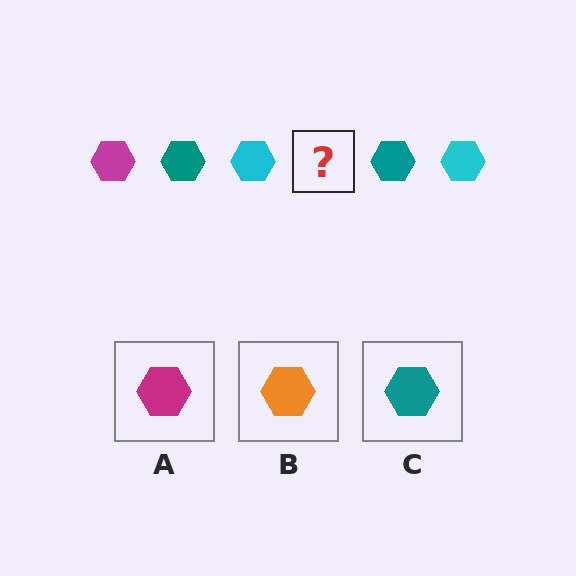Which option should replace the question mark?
Option A.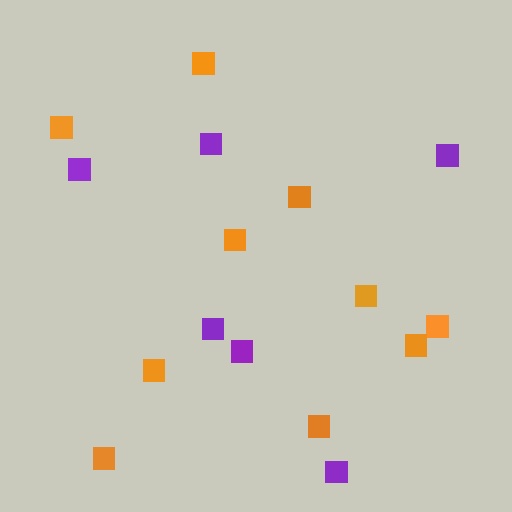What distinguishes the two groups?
There are 2 groups: one group of purple squares (6) and one group of orange squares (10).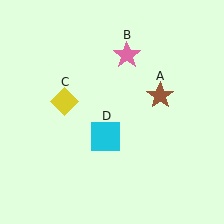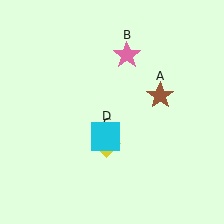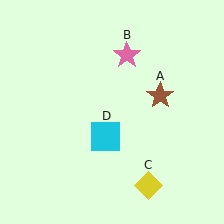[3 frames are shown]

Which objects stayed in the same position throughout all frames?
Brown star (object A) and pink star (object B) and cyan square (object D) remained stationary.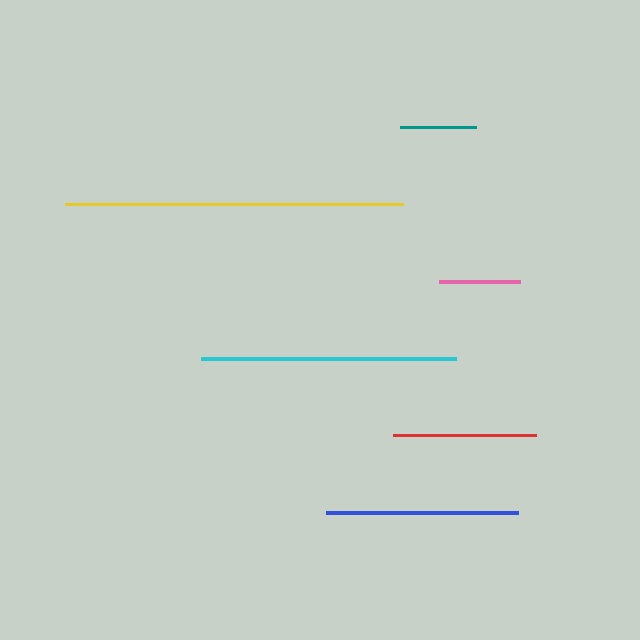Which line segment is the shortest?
The teal line is the shortest at approximately 75 pixels.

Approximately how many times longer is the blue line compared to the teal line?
The blue line is approximately 2.6 times the length of the teal line.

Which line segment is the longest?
The yellow line is the longest at approximately 338 pixels.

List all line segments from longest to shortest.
From longest to shortest: yellow, cyan, blue, red, pink, teal.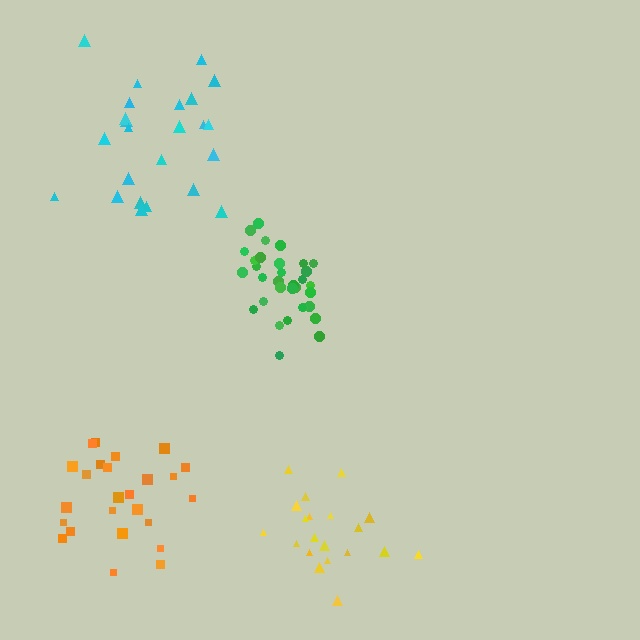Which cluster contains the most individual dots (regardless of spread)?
Green (33).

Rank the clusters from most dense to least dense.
green, yellow, cyan, orange.